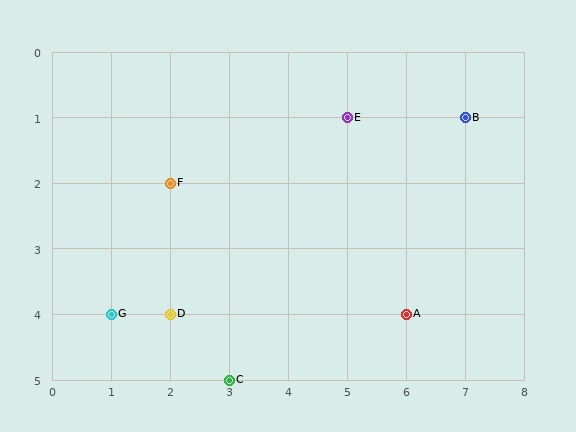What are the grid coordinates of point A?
Point A is at grid coordinates (6, 4).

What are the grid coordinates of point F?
Point F is at grid coordinates (2, 2).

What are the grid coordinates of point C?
Point C is at grid coordinates (3, 5).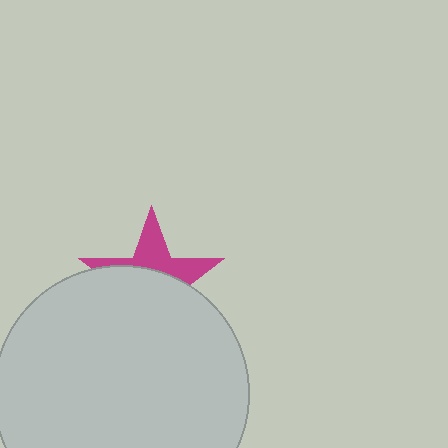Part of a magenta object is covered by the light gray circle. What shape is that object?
It is a star.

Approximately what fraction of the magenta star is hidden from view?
Roughly 61% of the magenta star is hidden behind the light gray circle.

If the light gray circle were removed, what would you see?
You would see the complete magenta star.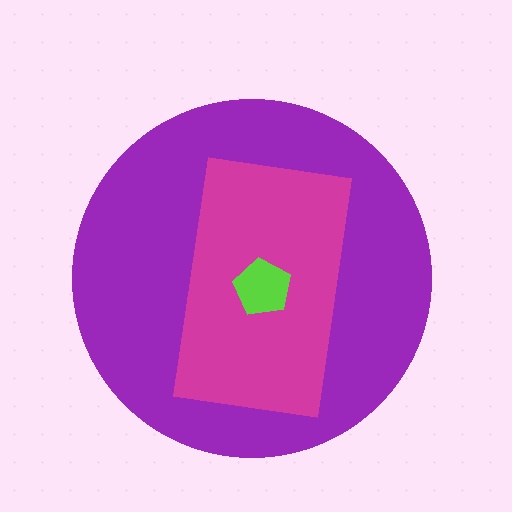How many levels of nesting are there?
3.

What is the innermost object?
The lime pentagon.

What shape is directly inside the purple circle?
The magenta rectangle.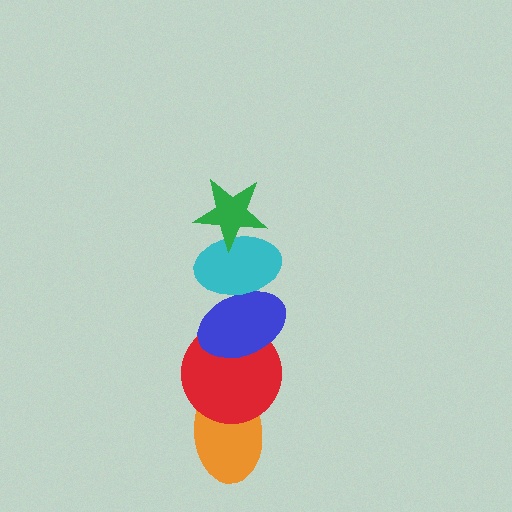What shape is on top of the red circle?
The blue ellipse is on top of the red circle.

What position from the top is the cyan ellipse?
The cyan ellipse is 2nd from the top.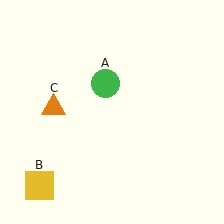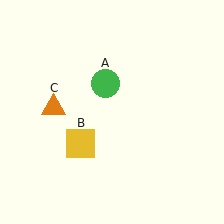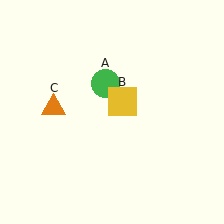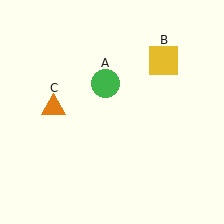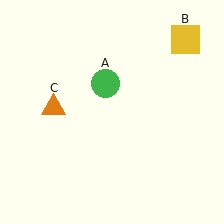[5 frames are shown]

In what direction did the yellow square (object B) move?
The yellow square (object B) moved up and to the right.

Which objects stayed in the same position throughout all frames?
Green circle (object A) and orange triangle (object C) remained stationary.